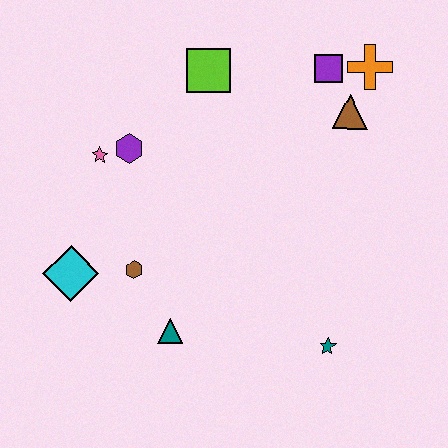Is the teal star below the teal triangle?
Yes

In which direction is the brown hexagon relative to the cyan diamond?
The brown hexagon is to the right of the cyan diamond.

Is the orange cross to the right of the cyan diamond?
Yes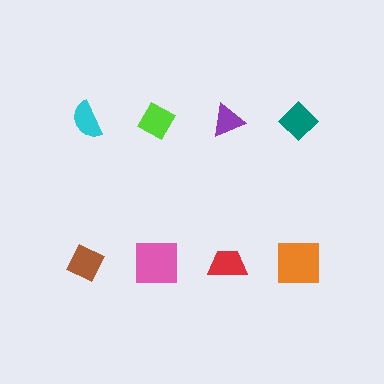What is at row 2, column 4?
An orange square.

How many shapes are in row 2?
4 shapes.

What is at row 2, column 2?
A pink square.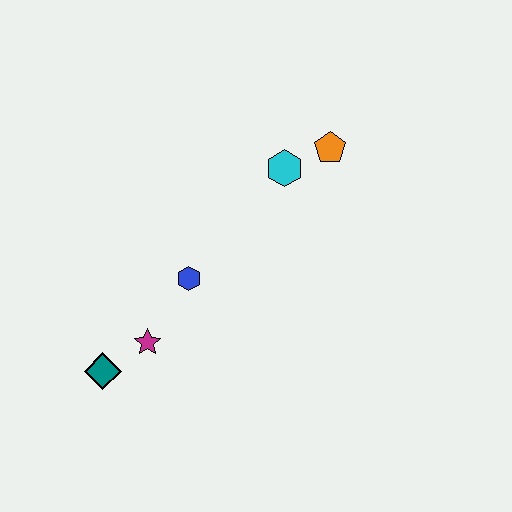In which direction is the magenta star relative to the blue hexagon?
The magenta star is below the blue hexagon.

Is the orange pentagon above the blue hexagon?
Yes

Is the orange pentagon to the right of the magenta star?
Yes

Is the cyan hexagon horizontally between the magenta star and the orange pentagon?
Yes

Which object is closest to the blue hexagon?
The magenta star is closest to the blue hexagon.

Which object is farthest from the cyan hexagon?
The teal diamond is farthest from the cyan hexagon.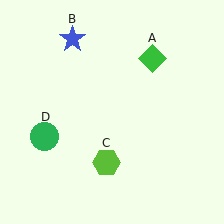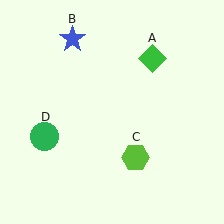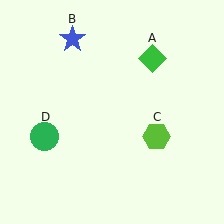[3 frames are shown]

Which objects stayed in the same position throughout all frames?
Green diamond (object A) and blue star (object B) and green circle (object D) remained stationary.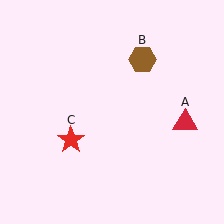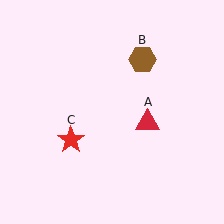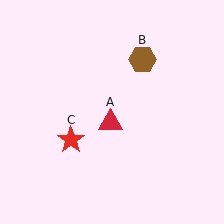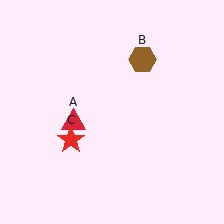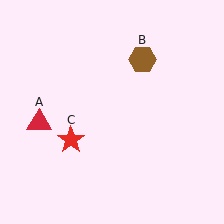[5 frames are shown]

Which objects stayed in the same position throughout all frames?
Brown hexagon (object B) and red star (object C) remained stationary.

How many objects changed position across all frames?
1 object changed position: red triangle (object A).